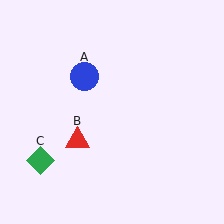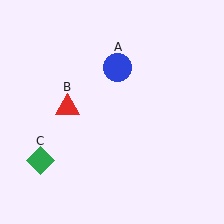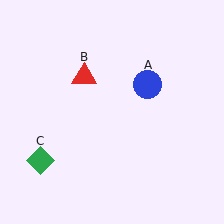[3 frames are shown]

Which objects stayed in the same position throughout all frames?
Green diamond (object C) remained stationary.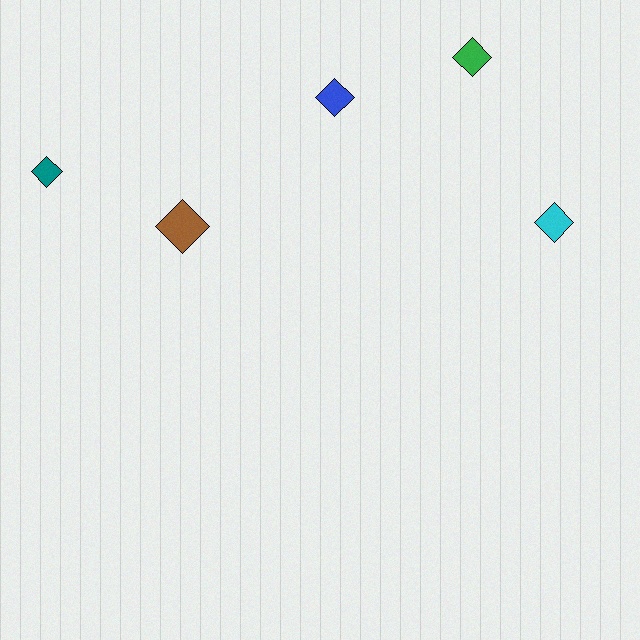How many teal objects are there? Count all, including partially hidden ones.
There is 1 teal object.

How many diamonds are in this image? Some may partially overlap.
There are 5 diamonds.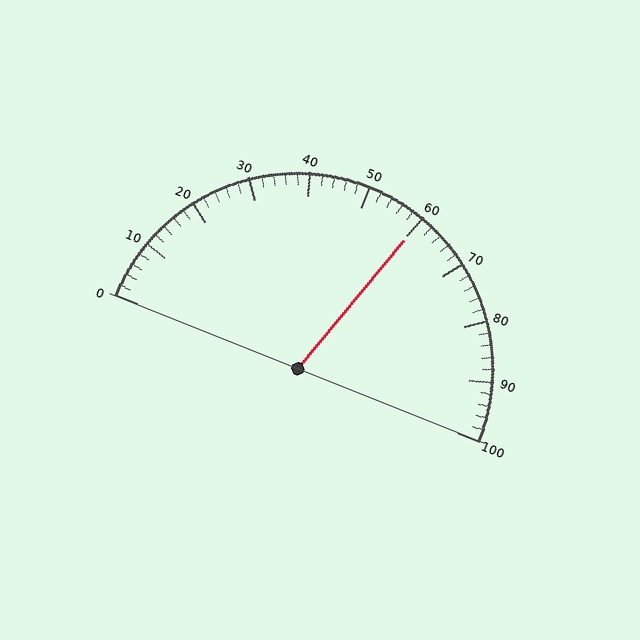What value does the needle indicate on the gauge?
The needle indicates approximately 60.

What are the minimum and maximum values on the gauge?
The gauge ranges from 0 to 100.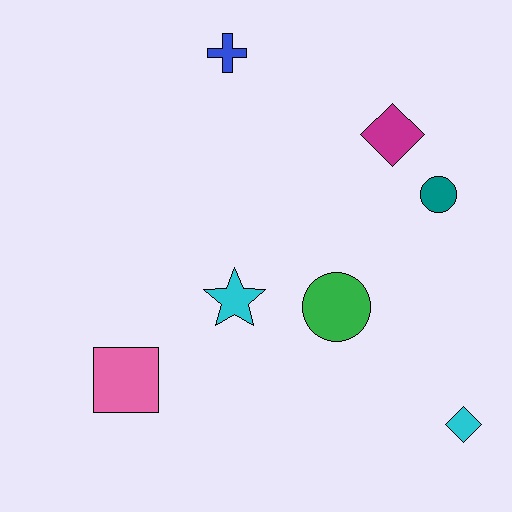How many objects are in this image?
There are 7 objects.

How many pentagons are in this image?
There are no pentagons.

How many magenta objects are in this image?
There is 1 magenta object.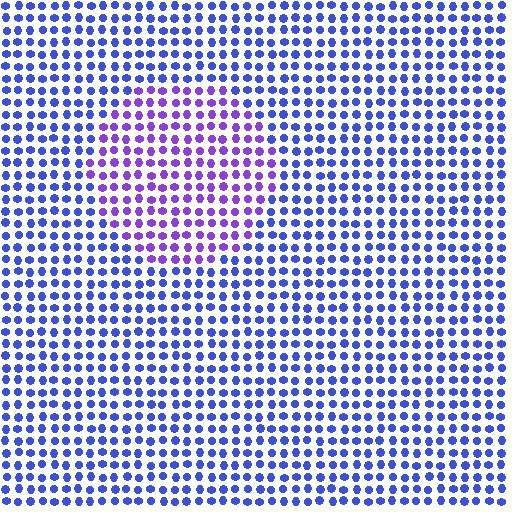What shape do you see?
I see a circle.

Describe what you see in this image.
The image is filled with small blue elements in a uniform arrangement. A circle-shaped region is visible where the elements are tinted to a slightly different hue, forming a subtle color boundary.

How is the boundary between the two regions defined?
The boundary is defined purely by a slight shift in hue (about 37 degrees). Spacing, size, and orientation are identical on both sides.